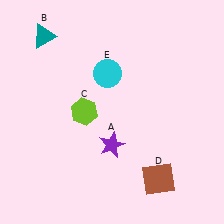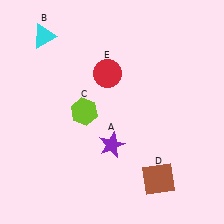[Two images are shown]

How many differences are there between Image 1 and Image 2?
There are 2 differences between the two images.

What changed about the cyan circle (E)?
In Image 1, E is cyan. In Image 2, it changed to red.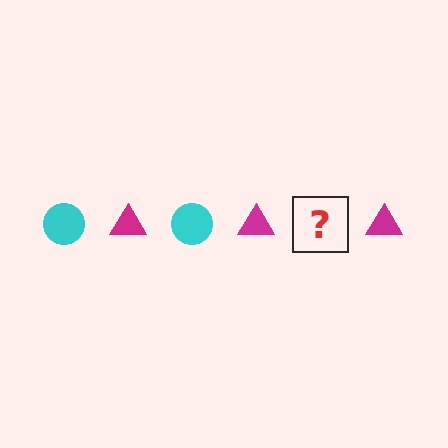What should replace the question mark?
The question mark should be replaced with a cyan circle.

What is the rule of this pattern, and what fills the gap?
The rule is that the pattern alternates between cyan circle and magenta triangle. The gap should be filled with a cyan circle.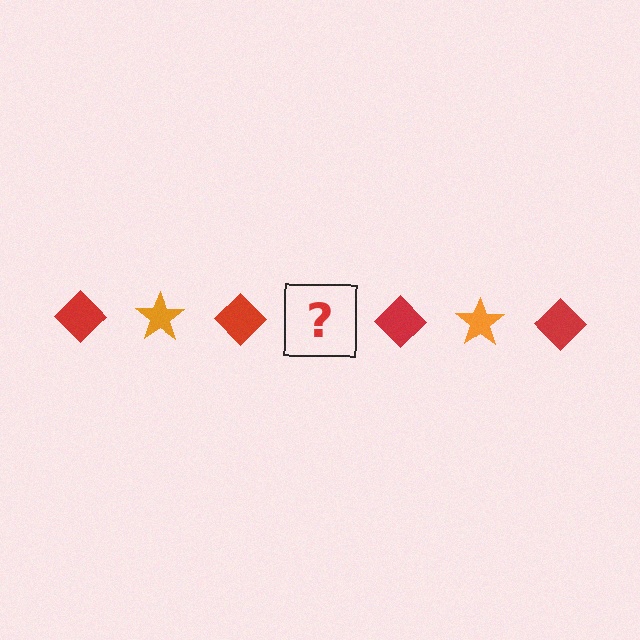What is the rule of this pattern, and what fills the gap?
The rule is that the pattern alternates between red diamond and orange star. The gap should be filled with an orange star.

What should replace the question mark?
The question mark should be replaced with an orange star.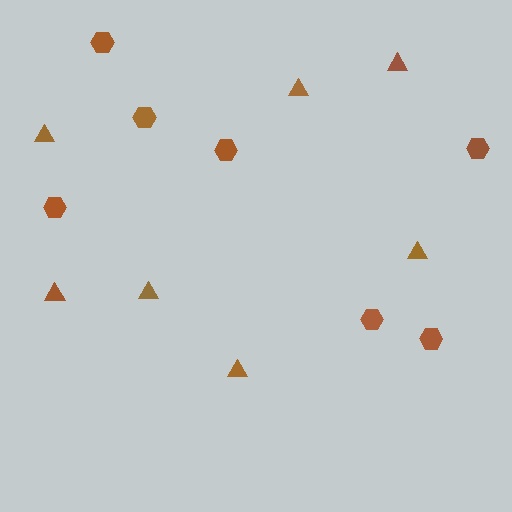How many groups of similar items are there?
There are 2 groups: one group of hexagons (7) and one group of triangles (7).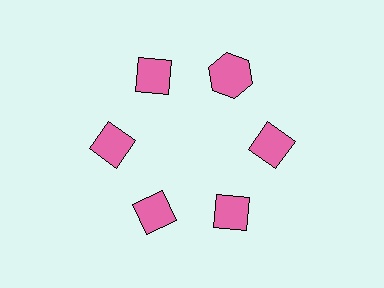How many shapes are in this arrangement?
There are 6 shapes arranged in a ring pattern.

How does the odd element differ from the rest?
It has a different shape: hexagon instead of diamond.